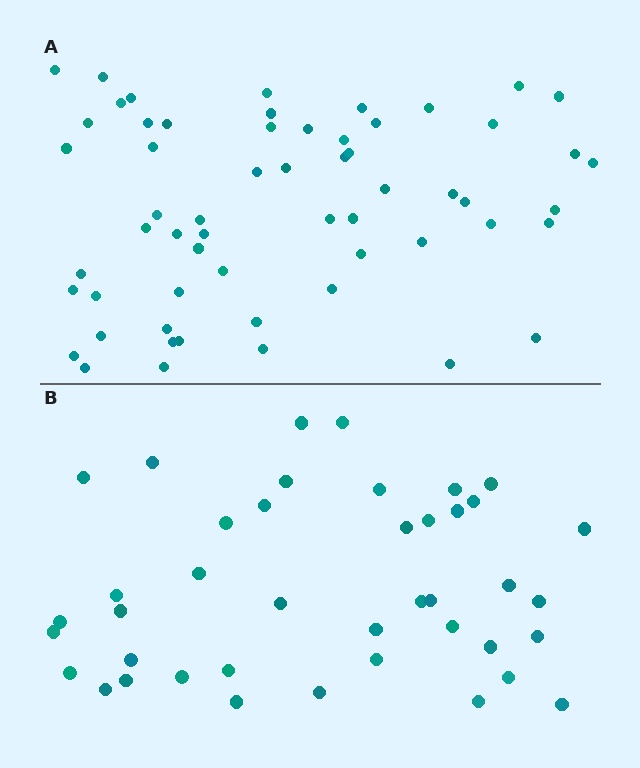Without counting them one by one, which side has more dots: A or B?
Region A (the top region) has more dots.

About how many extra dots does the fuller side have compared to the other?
Region A has approximately 20 more dots than region B.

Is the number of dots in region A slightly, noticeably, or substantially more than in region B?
Region A has noticeably more, but not dramatically so. The ratio is roughly 1.4 to 1.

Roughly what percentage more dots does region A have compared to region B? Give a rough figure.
About 45% more.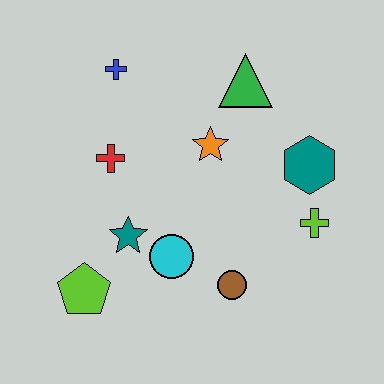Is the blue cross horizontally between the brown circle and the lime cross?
No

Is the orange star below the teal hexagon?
No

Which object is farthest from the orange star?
The lime pentagon is farthest from the orange star.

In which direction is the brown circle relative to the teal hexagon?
The brown circle is below the teal hexagon.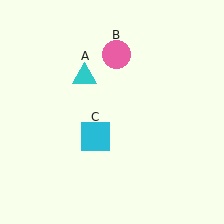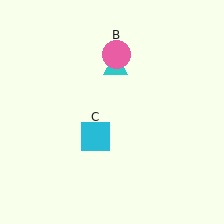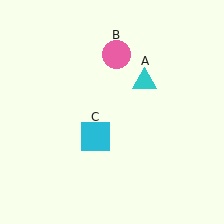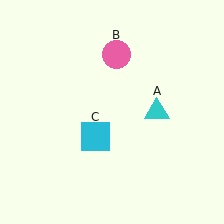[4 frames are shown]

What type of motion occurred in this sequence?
The cyan triangle (object A) rotated clockwise around the center of the scene.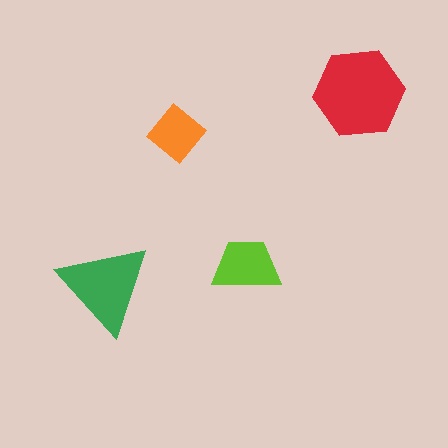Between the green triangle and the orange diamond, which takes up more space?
The green triangle.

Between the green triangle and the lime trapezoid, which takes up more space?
The green triangle.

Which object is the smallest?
The orange diamond.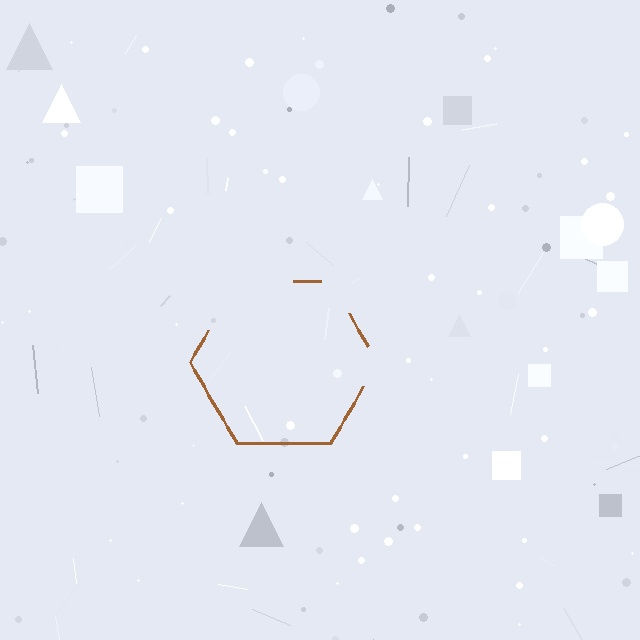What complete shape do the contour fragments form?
The contour fragments form a hexagon.